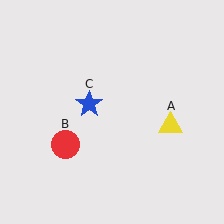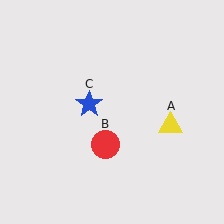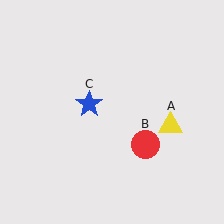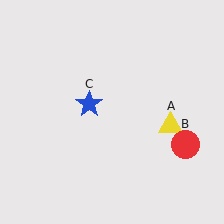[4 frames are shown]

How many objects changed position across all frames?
1 object changed position: red circle (object B).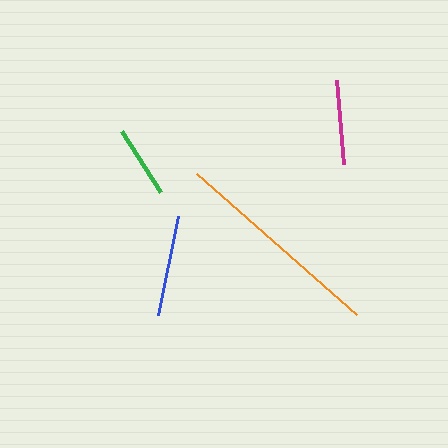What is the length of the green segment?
The green segment is approximately 73 pixels long.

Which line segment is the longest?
The orange line is the longest at approximately 213 pixels.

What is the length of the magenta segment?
The magenta segment is approximately 84 pixels long.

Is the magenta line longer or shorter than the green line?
The magenta line is longer than the green line.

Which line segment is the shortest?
The green line is the shortest at approximately 73 pixels.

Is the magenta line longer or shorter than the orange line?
The orange line is longer than the magenta line.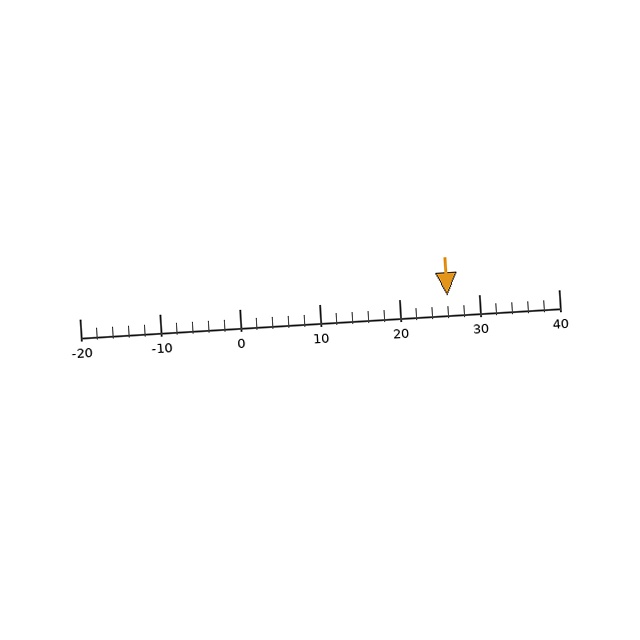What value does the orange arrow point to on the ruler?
The orange arrow points to approximately 26.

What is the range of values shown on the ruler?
The ruler shows values from -20 to 40.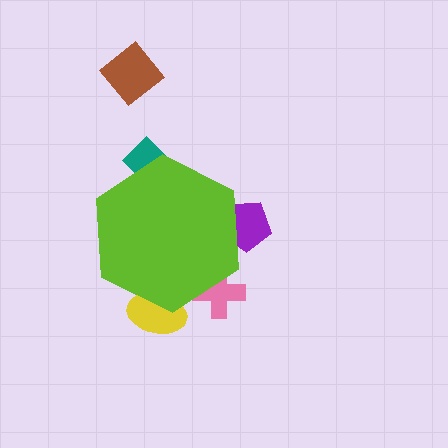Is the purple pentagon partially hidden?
Yes, the purple pentagon is partially hidden behind the lime hexagon.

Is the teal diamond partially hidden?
Yes, the teal diamond is partially hidden behind the lime hexagon.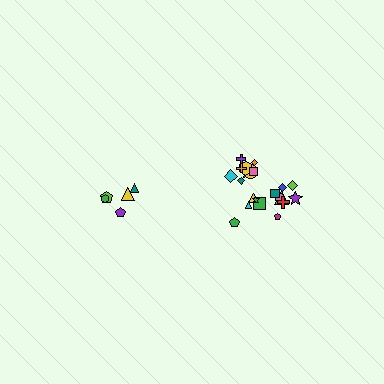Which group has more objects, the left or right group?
The right group.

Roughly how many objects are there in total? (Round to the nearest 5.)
Roughly 25 objects in total.